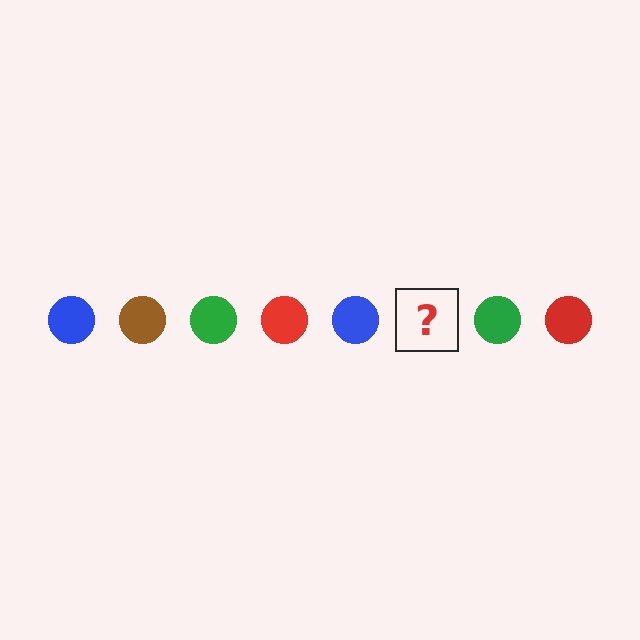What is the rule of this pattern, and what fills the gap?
The rule is that the pattern cycles through blue, brown, green, red circles. The gap should be filled with a brown circle.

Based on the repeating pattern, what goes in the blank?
The blank should be a brown circle.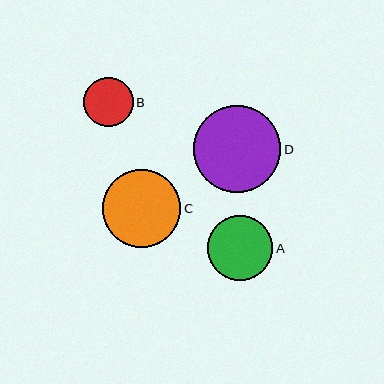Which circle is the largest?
Circle D is the largest with a size of approximately 87 pixels.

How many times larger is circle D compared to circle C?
Circle D is approximately 1.1 times the size of circle C.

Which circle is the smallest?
Circle B is the smallest with a size of approximately 49 pixels.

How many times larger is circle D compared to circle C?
Circle D is approximately 1.1 times the size of circle C.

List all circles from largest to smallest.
From largest to smallest: D, C, A, B.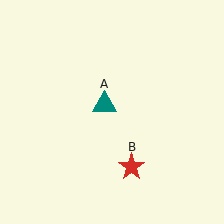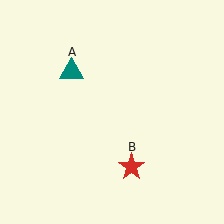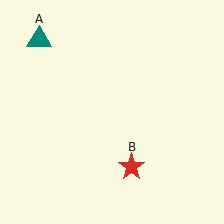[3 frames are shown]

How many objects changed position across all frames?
1 object changed position: teal triangle (object A).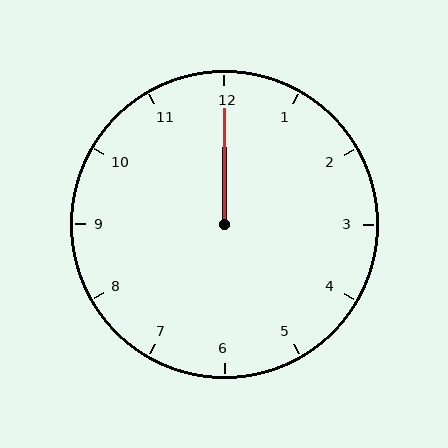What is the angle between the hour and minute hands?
Approximately 0 degrees.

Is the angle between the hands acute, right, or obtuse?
It is acute.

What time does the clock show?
12:00.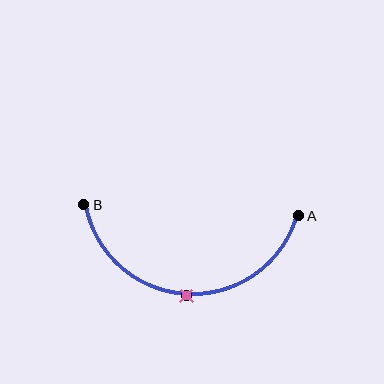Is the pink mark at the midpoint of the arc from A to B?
Yes. The pink mark lies on the arc at equal arc-length from both A and B — it is the arc midpoint.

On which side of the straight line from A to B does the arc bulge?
The arc bulges below the straight line connecting A and B.